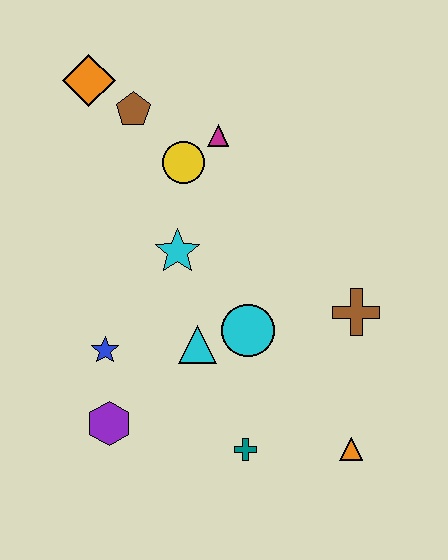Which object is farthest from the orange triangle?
The orange diamond is farthest from the orange triangle.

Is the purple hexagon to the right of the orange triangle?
No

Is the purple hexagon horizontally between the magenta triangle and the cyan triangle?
No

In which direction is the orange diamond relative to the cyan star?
The orange diamond is above the cyan star.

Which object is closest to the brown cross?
The cyan circle is closest to the brown cross.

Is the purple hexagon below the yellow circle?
Yes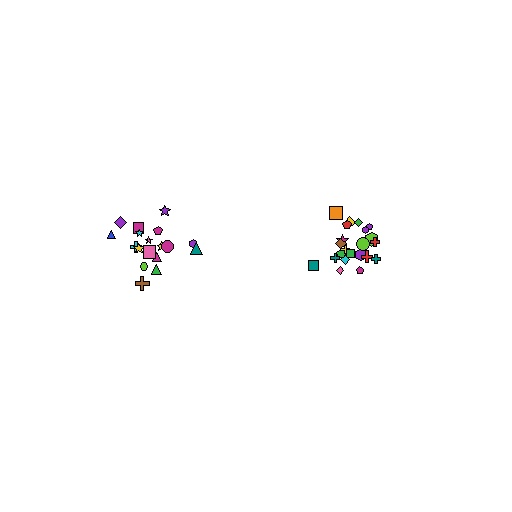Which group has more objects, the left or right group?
The right group.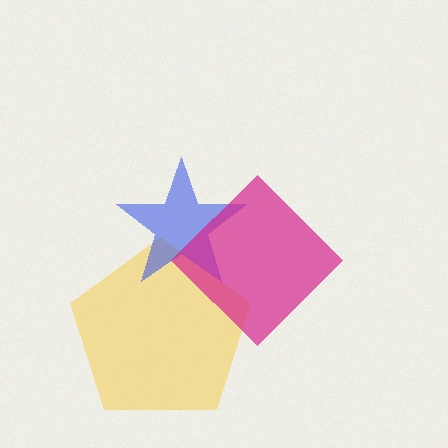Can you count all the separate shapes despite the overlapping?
Yes, there are 3 separate shapes.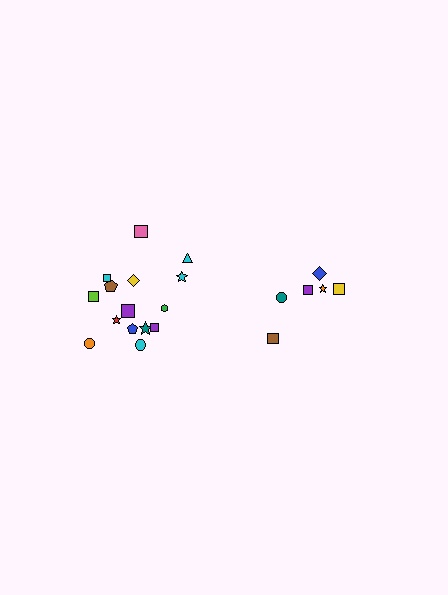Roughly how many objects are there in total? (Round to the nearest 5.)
Roughly 20 objects in total.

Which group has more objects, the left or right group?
The left group.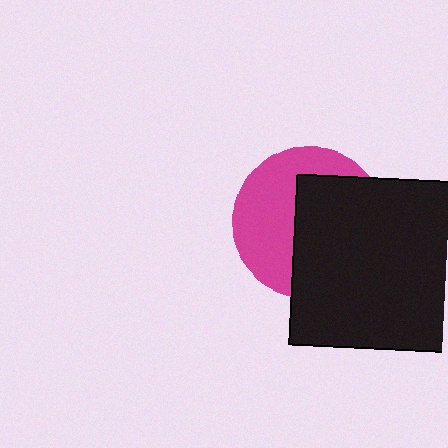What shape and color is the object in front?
The object in front is a black square.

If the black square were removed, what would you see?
You would see the complete magenta circle.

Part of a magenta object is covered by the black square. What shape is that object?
It is a circle.